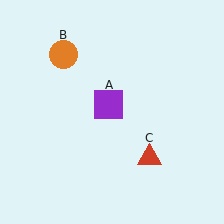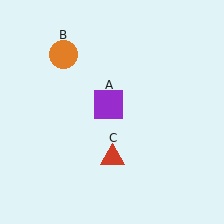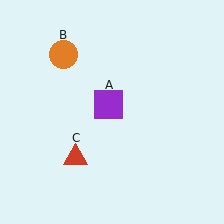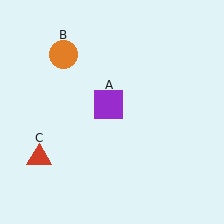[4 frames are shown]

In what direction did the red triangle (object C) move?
The red triangle (object C) moved left.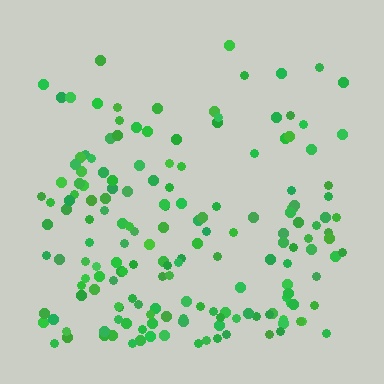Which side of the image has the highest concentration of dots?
The bottom.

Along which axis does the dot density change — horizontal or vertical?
Vertical.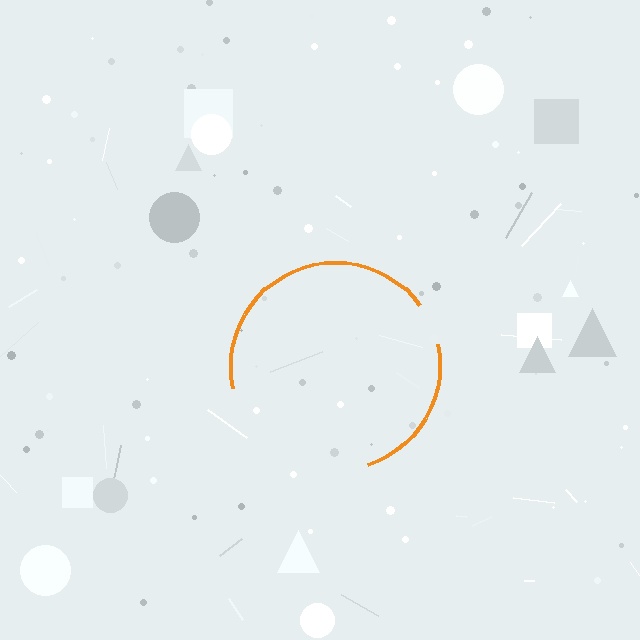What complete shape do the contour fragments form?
The contour fragments form a circle.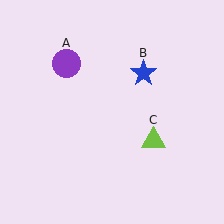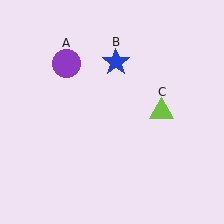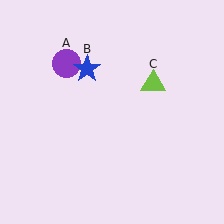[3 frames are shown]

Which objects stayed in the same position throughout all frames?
Purple circle (object A) remained stationary.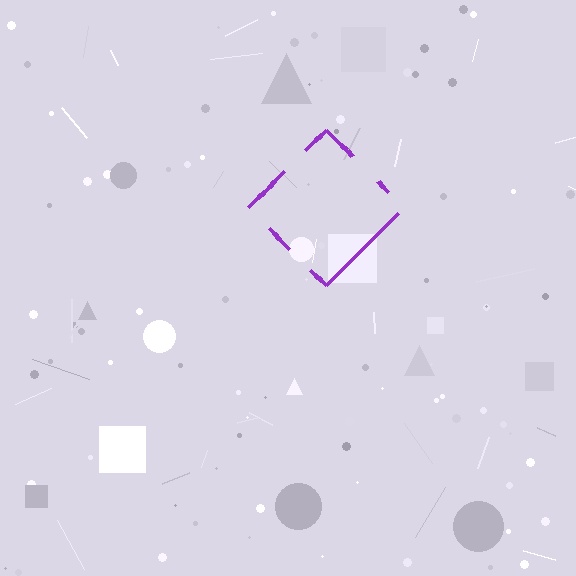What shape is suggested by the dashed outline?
The dashed outline suggests a diamond.